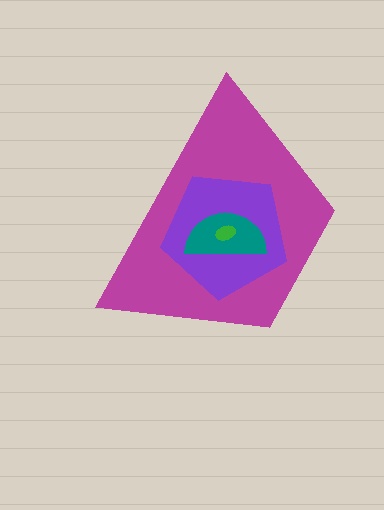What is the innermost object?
The green ellipse.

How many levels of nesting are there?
4.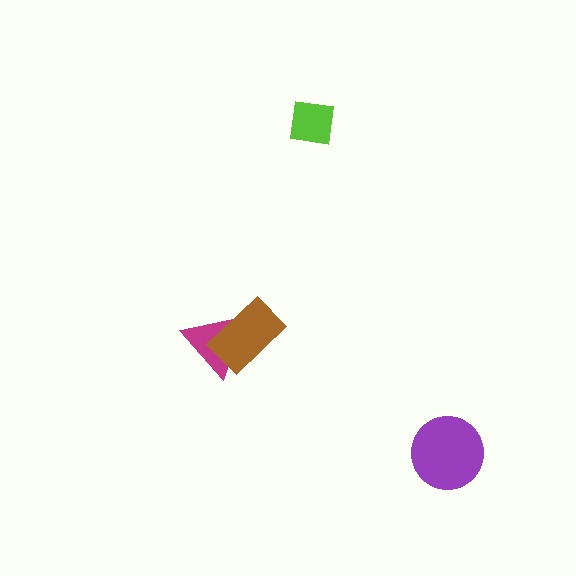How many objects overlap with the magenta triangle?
1 object overlaps with the magenta triangle.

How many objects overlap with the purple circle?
0 objects overlap with the purple circle.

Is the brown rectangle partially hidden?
No, no other shape covers it.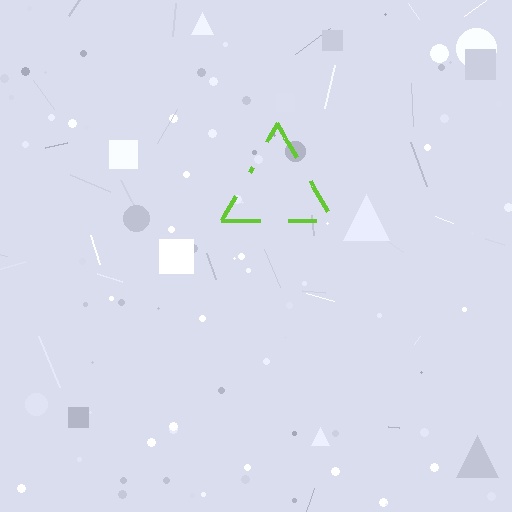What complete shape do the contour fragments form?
The contour fragments form a triangle.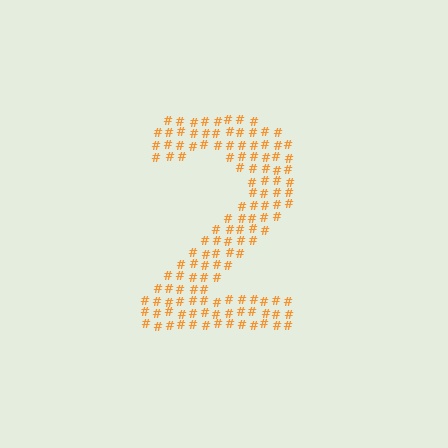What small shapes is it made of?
It is made of small hash symbols.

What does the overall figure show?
The overall figure shows the digit 2.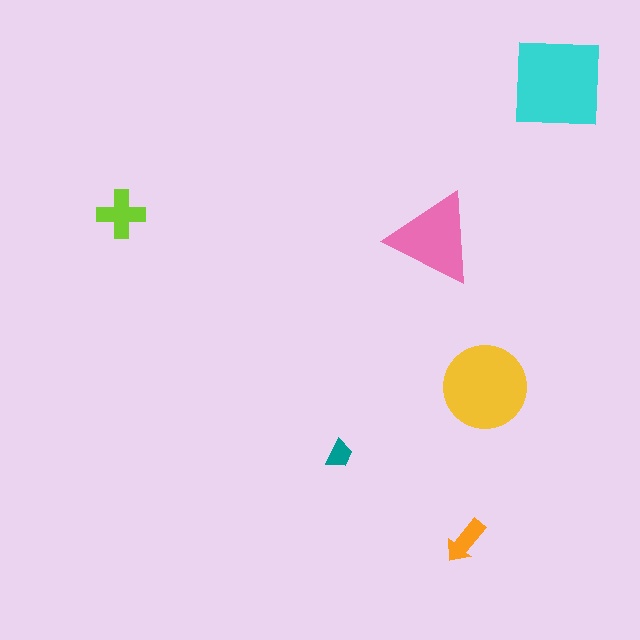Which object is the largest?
The cyan square.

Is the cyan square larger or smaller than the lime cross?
Larger.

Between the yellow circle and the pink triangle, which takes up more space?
The yellow circle.